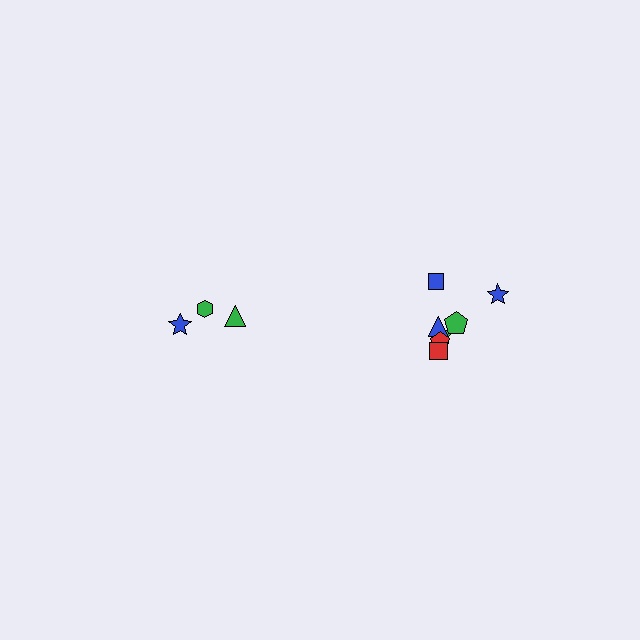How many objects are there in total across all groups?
There are 10 objects.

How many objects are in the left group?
There are 3 objects.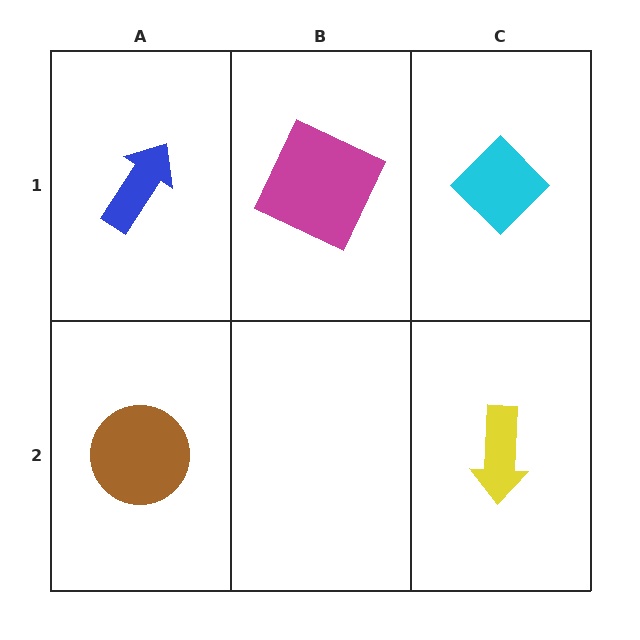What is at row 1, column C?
A cyan diamond.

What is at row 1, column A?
A blue arrow.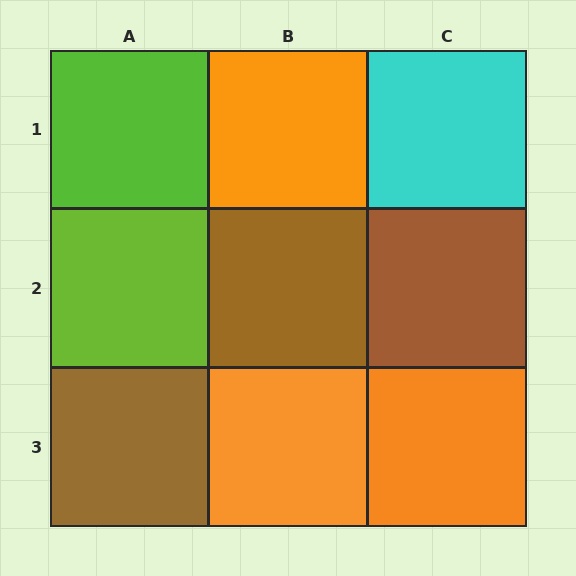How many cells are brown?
3 cells are brown.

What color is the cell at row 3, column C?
Orange.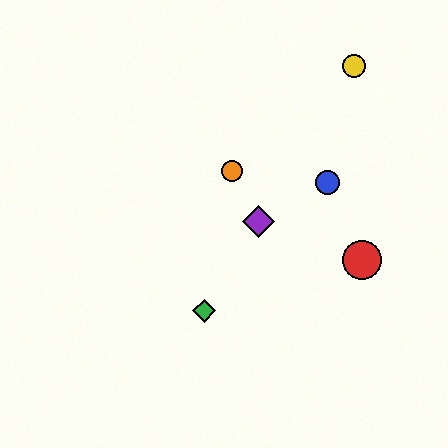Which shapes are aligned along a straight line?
The green diamond, the yellow circle, the purple diamond are aligned along a straight line.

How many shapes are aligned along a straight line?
3 shapes (the green diamond, the yellow circle, the purple diamond) are aligned along a straight line.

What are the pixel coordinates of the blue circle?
The blue circle is at (327, 183).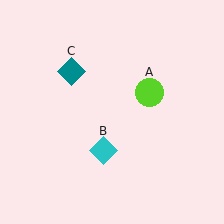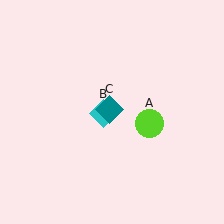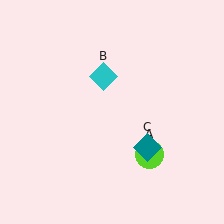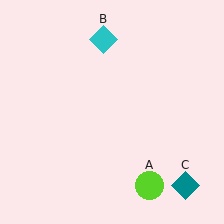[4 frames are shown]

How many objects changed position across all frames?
3 objects changed position: lime circle (object A), cyan diamond (object B), teal diamond (object C).